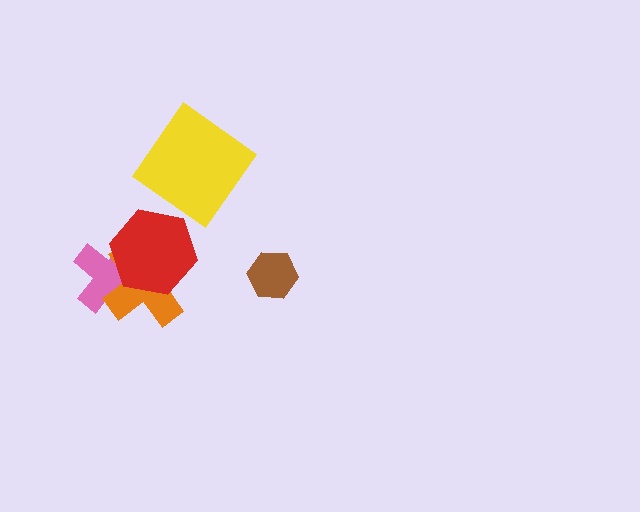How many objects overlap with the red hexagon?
2 objects overlap with the red hexagon.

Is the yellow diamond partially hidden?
No, no other shape covers it.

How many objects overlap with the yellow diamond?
0 objects overlap with the yellow diamond.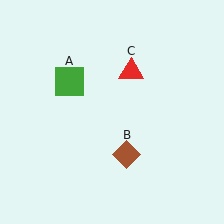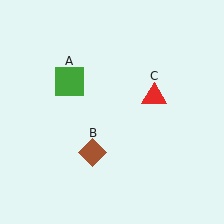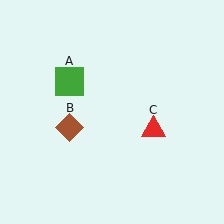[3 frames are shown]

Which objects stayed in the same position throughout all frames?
Green square (object A) remained stationary.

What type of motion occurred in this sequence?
The brown diamond (object B), red triangle (object C) rotated clockwise around the center of the scene.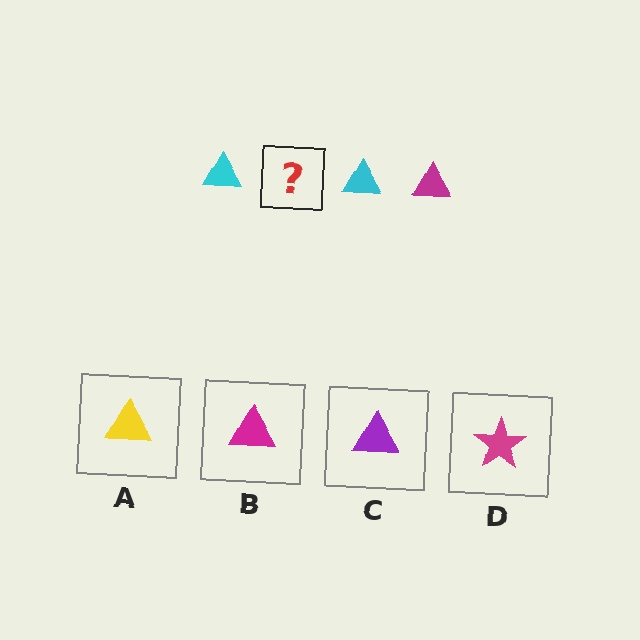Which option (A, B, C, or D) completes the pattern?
B.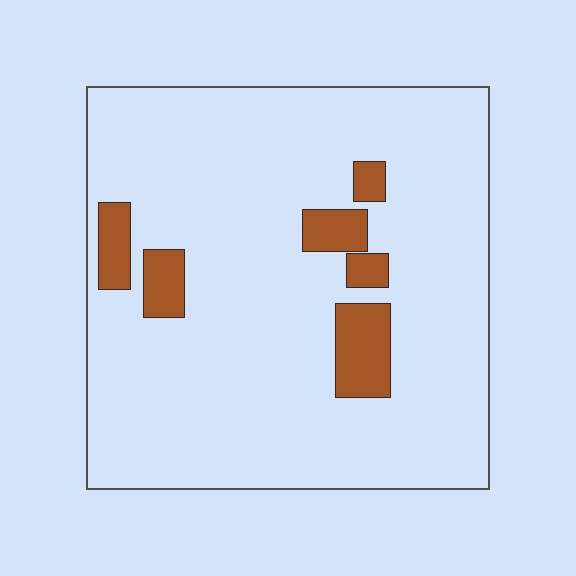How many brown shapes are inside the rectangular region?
6.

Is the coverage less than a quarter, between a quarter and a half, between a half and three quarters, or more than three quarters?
Less than a quarter.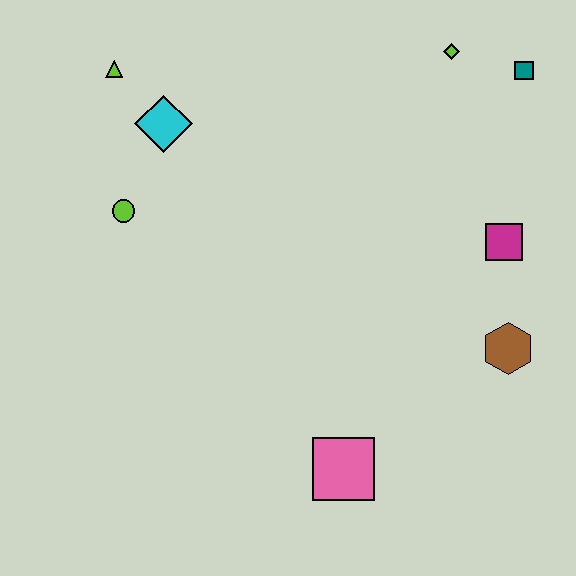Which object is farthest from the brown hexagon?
The lime triangle is farthest from the brown hexagon.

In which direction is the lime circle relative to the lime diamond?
The lime circle is to the left of the lime diamond.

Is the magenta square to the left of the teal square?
Yes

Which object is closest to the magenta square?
The brown hexagon is closest to the magenta square.